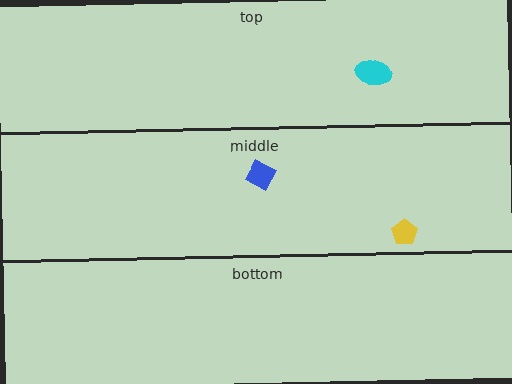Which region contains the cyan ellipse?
The top region.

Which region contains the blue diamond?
The middle region.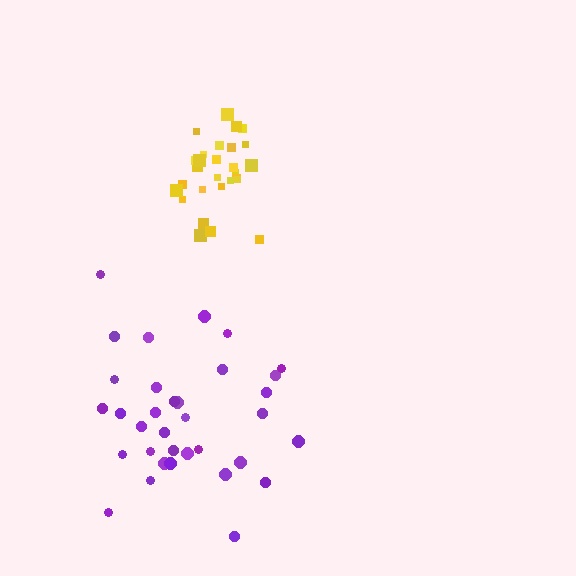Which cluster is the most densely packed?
Yellow.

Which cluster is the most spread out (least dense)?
Purple.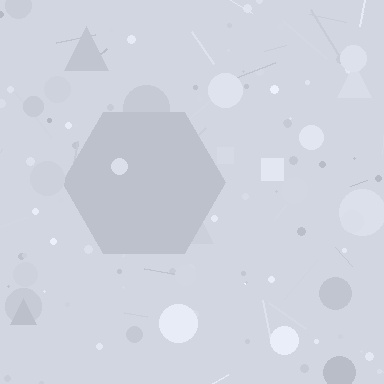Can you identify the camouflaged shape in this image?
The camouflaged shape is a hexagon.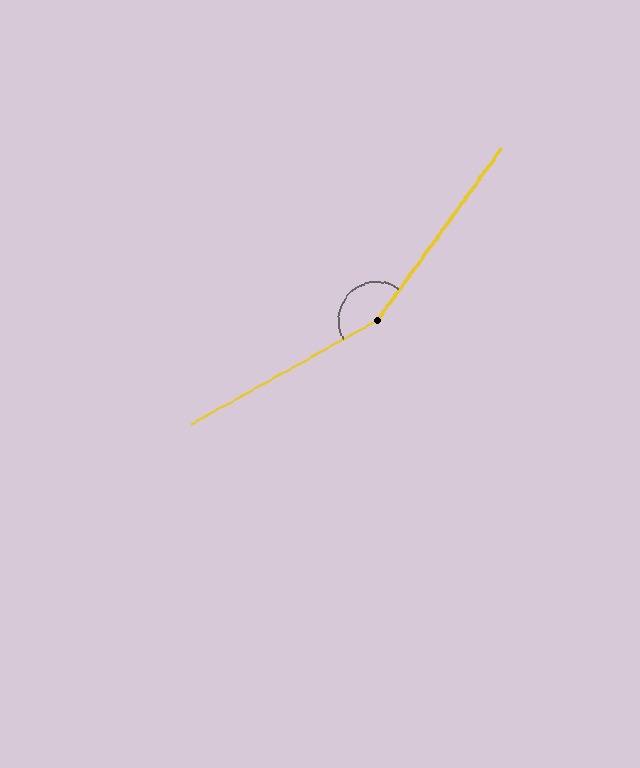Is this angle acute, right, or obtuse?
It is obtuse.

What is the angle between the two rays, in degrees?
Approximately 155 degrees.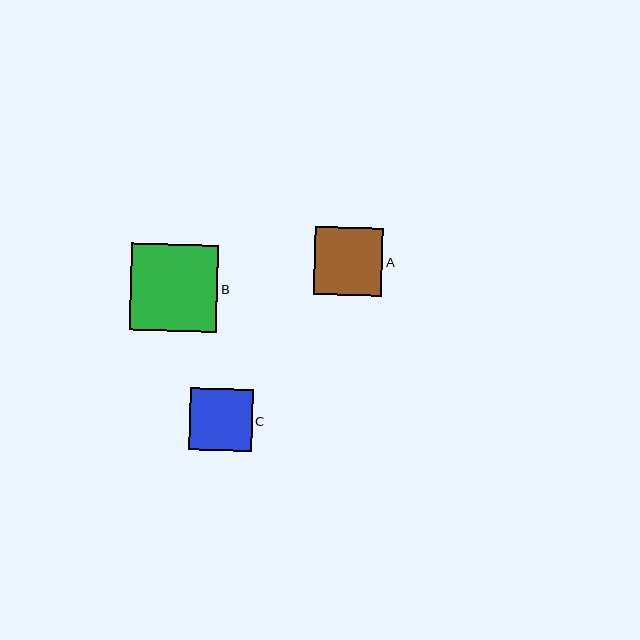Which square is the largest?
Square B is the largest with a size of approximately 87 pixels.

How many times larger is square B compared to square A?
Square B is approximately 1.3 times the size of square A.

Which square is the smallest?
Square C is the smallest with a size of approximately 63 pixels.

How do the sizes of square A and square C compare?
Square A and square C are approximately the same size.